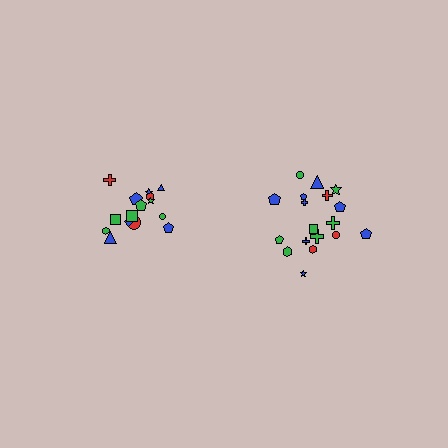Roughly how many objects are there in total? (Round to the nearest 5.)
Roughly 35 objects in total.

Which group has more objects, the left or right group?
The right group.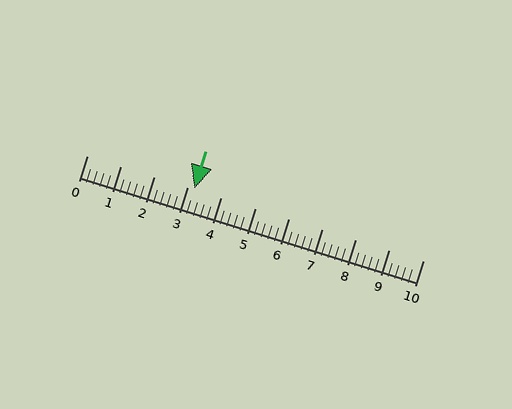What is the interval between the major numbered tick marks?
The major tick marks are spaced 1 units apart.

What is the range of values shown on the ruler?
The ruler shows values from 0 to 10.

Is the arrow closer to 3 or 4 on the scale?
The arrow is closer to 3.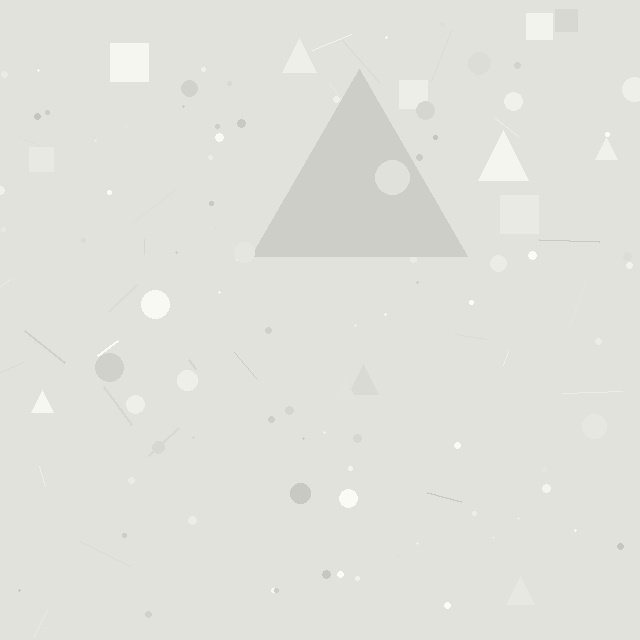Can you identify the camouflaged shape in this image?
The camouflaged shape is a triangle.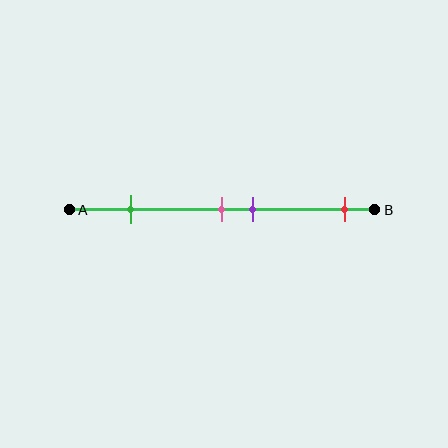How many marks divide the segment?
There are 4 marks dividing the segment.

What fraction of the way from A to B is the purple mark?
The purple mark is approximately 60% (0.6) of the way from A to B.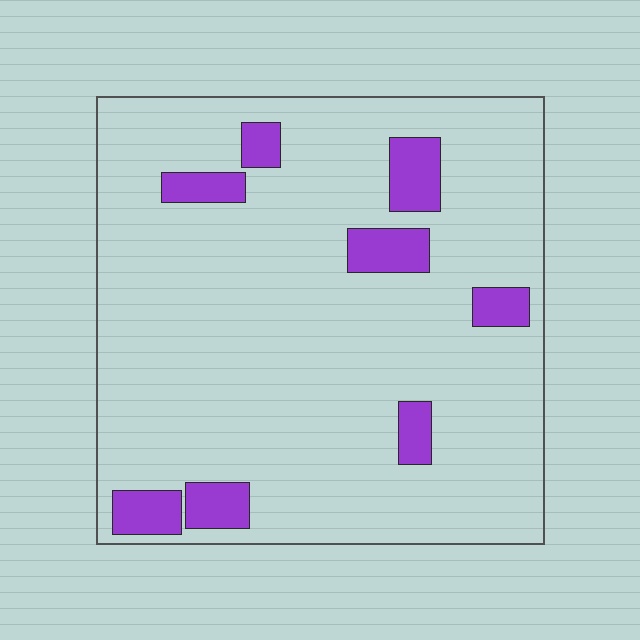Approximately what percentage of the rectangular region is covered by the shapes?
Approximately 10%.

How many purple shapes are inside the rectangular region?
8.